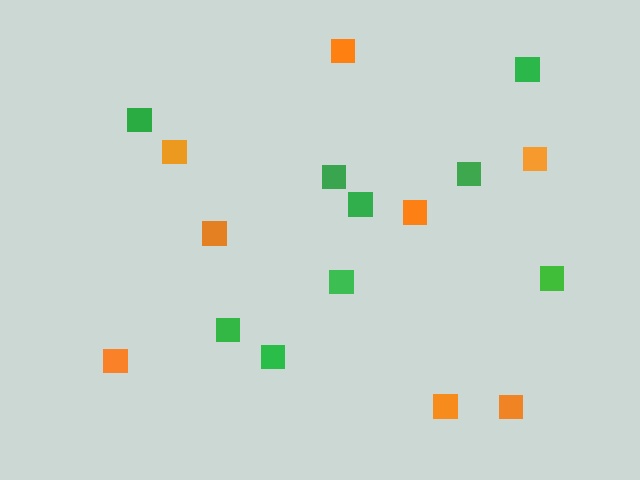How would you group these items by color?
There are 2 groups: one group of orange squares (8) and one group of green squares (9).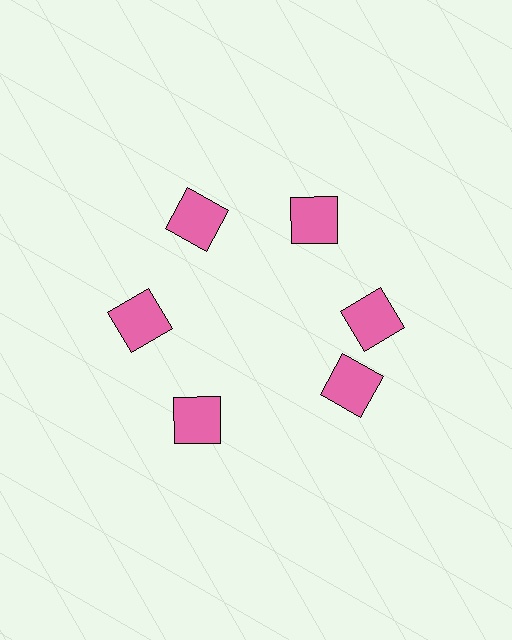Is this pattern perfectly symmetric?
No. The 6 pink squares are arranged in a ring, but one element near the 5 o'clock position is rotated out of alignment along the ring, breaking the 6-fold rotational symmetry.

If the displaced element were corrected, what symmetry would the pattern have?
It would have 6-fold rotational symmetry — the pattern would map onto itself every 60 degrees.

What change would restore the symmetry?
The symmetry would be restored by rotating it back into even spacing with its neighbors so that all 6 squares sit at equal angles and equal distance from the center.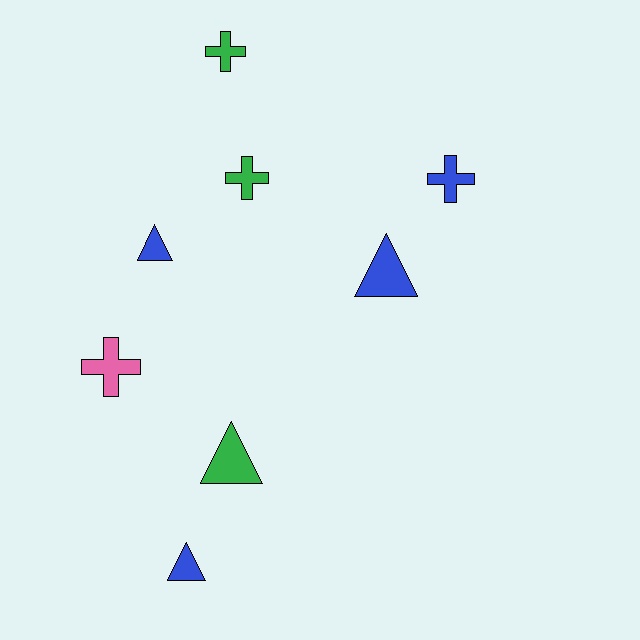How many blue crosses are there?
There is 1 blue cross.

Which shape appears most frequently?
Cross, with 4 objects.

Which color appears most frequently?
Blue, with 4 objects.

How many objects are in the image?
There are 8 objects.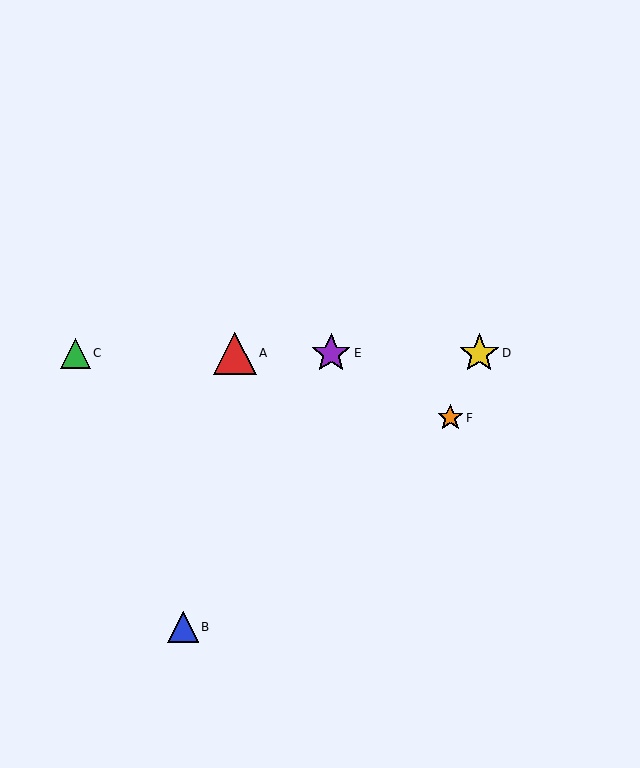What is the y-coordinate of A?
Object A is at y≈353.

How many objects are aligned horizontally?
4 objects (A, C, D, E) are aligned horizontally.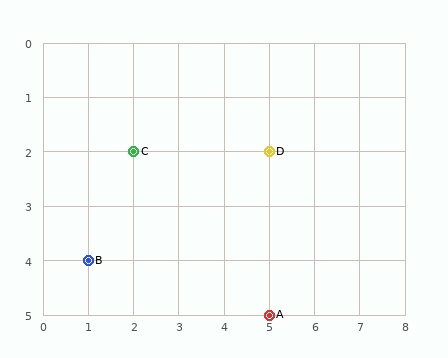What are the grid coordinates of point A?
Point A is at grid coordinates (5, 5).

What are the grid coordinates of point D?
Point D is at grid coordinates (5, 2).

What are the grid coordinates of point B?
Point B is at grid coordinates (1, 4).